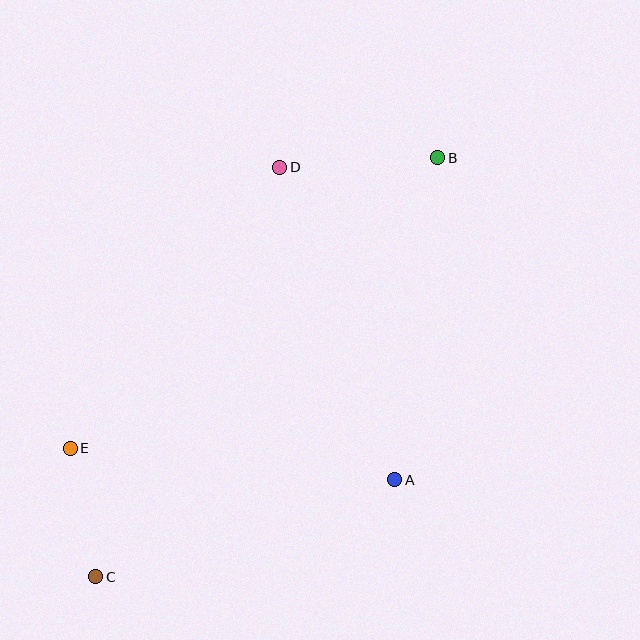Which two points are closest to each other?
Points C and E are closest to each other.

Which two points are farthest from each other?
Points B and C are farthest from each other.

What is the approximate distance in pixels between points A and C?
The distance between A and C is approximately 314 pixels.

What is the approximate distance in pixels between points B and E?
The distance between B and E is approximately 468 pixels.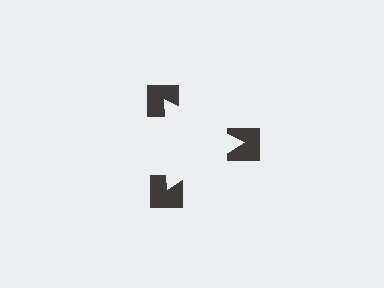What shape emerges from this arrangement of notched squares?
An illusory triangle — its edges are inferred from the aligned wedge cuts in the notched squares, not physically drawn.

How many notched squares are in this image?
There are 3 — one at each vertex of the illusory triangle.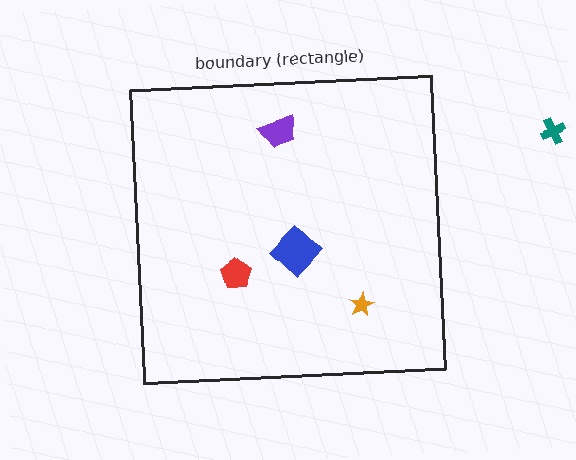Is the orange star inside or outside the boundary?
Inside.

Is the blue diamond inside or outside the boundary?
Inside.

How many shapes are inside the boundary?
4 inside, 1 outside.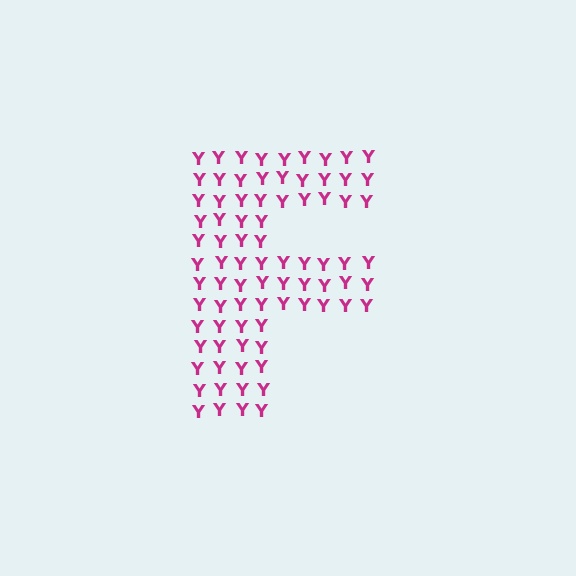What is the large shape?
The large shape is the letter F.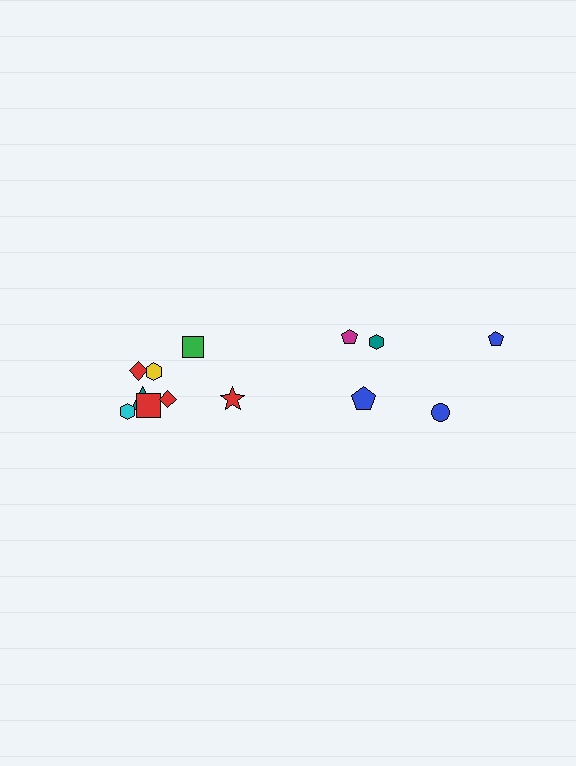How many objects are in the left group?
There are 8 objects.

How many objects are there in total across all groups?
There are 13 objects.